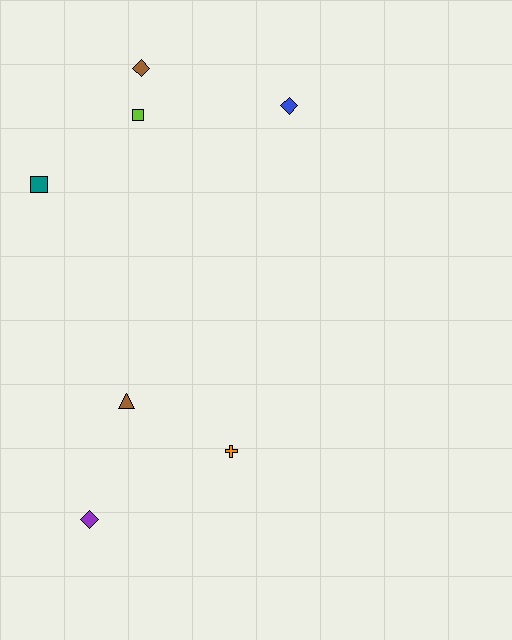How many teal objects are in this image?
There is 1 teal object.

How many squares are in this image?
There are 2 squares.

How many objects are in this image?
There are 7 objects.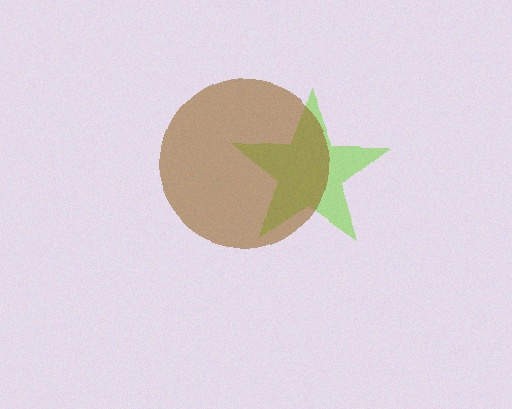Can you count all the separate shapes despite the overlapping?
Yes, there are 2 separate shapes.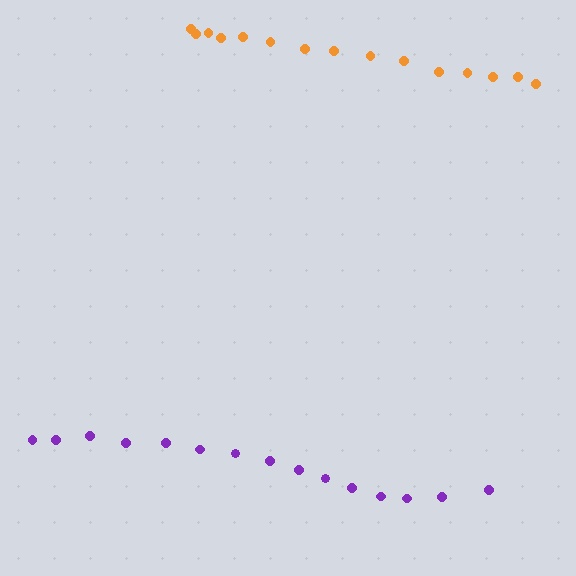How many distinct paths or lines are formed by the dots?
There are 2 distinct paths.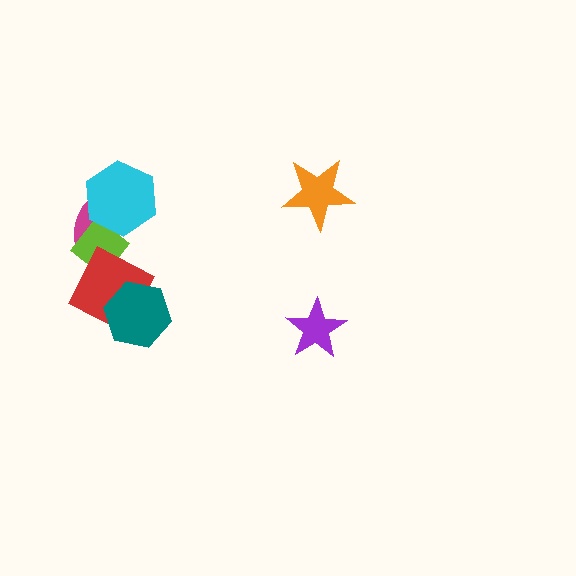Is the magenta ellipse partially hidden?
Yes, it is partially covered by another shape.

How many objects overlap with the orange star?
0 objects overlap with the orange star.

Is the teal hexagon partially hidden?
No, no other shape covers it.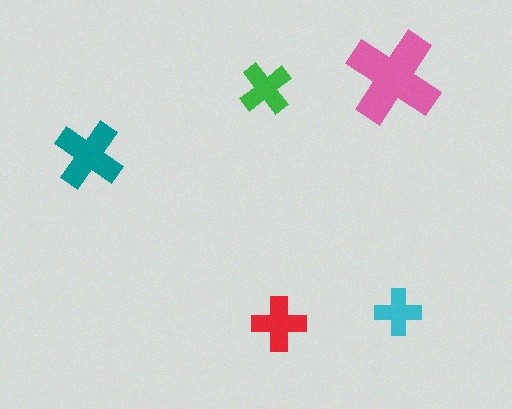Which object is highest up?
The pink cross is topmost.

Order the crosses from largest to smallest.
the pink one, the teal one, the red one, the green one, the cyan one.